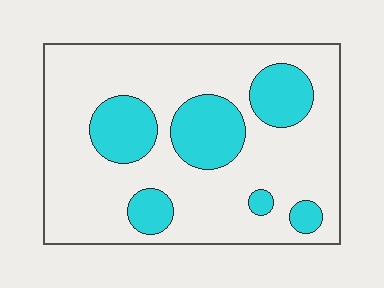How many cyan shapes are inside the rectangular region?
6.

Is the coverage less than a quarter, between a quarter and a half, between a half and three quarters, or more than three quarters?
Less than a quarter.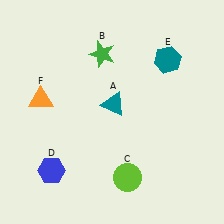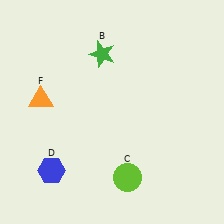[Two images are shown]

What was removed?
The teal triangle (A), the teal hexagon (E) were removed in Image 2.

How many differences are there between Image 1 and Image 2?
There are 2 differences between the two images.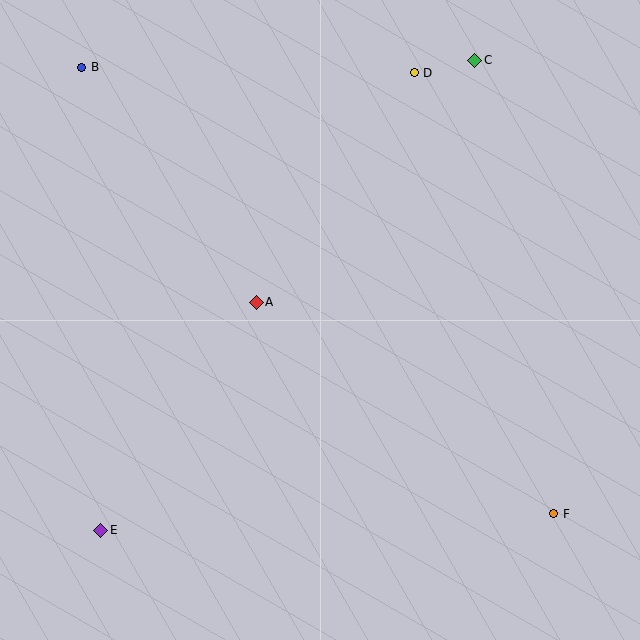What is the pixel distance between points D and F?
The distance between D and F is 462 pixels.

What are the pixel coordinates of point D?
Point D is at (414, 73).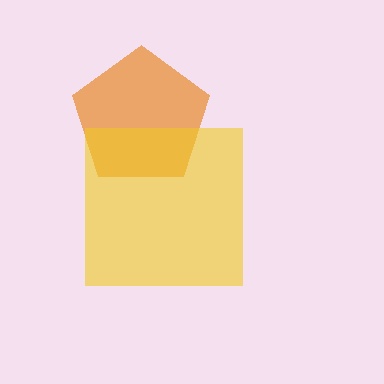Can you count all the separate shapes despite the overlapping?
Yes, there are 2 separate shapes.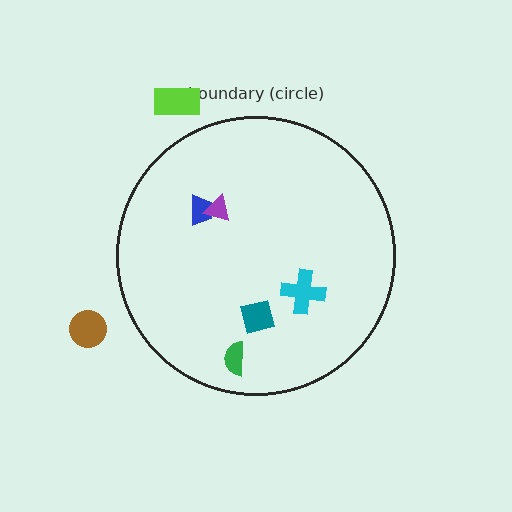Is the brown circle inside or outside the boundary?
Outside.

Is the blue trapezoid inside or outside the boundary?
Inside.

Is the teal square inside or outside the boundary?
Inside.